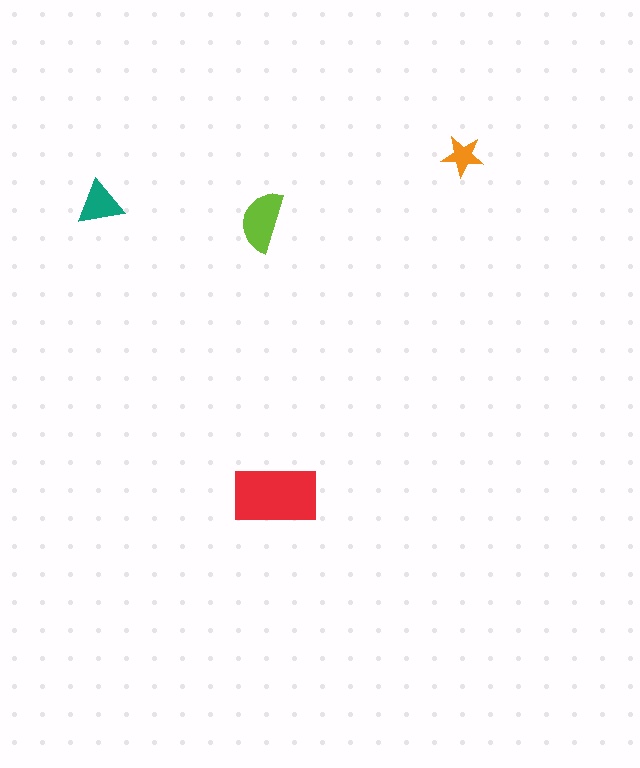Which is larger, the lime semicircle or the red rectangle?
The red rectangle.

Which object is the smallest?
The orange star.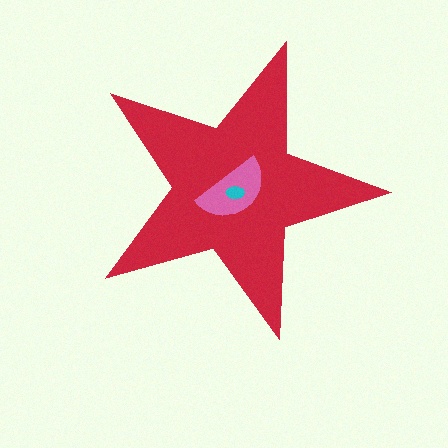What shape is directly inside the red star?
The pink semicircle.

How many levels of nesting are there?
3.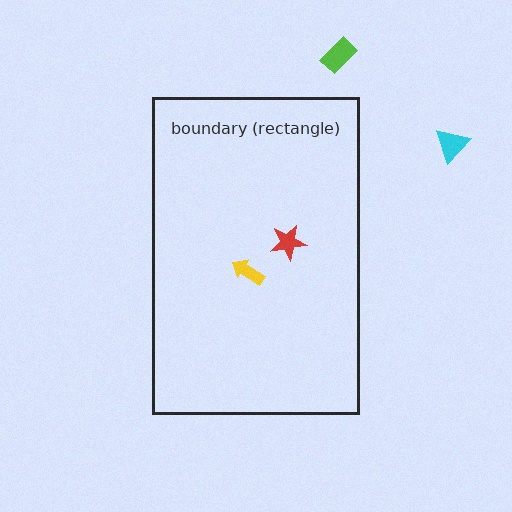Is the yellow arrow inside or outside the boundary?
Inside.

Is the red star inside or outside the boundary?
Inside.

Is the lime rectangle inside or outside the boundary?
Outside.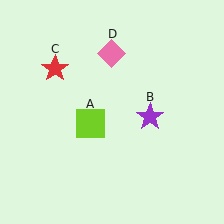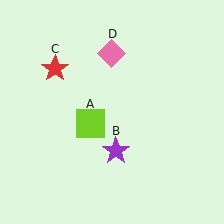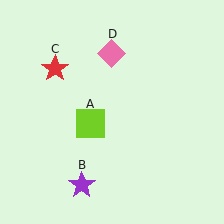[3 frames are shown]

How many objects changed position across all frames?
1 object changed position: purple star (object B).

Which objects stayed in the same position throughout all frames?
Lime square (object A) and red star (object C) and pink diamond (object D) remained stationary.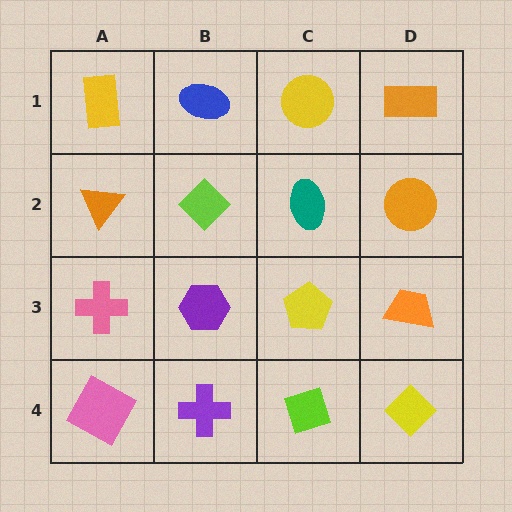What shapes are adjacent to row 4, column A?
A pink cross (row 3, column A), a purple cross (row 4, column B).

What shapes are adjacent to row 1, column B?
A lime diamond (row 2, column B), a yellow rectangle (row 1, column A), a yellow circle (row 1, column C).